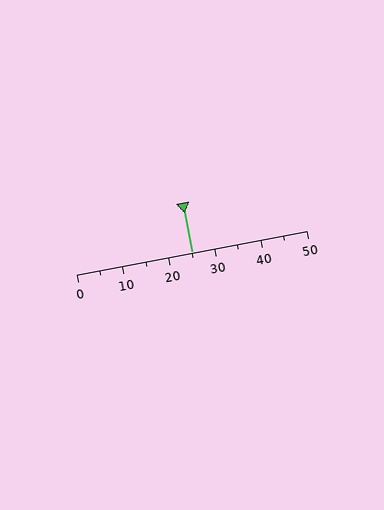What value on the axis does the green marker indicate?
The marker indicates approximately 25.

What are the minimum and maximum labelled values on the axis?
The axis runs from 0 to 50.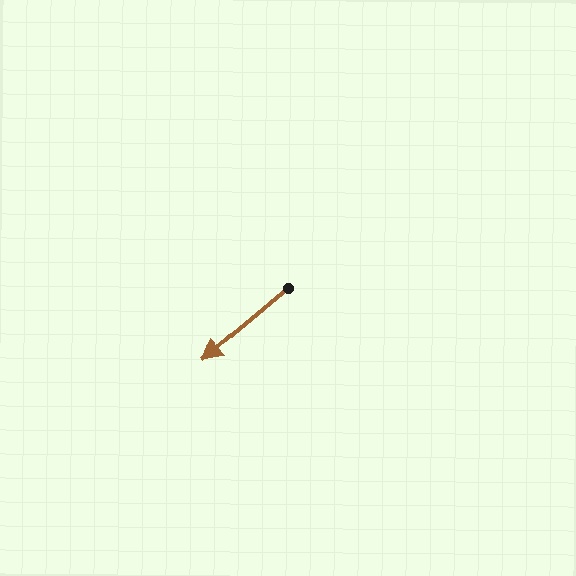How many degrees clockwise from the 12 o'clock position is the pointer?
Approximately 229 degrees.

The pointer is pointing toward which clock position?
Roughly 8 o'clock.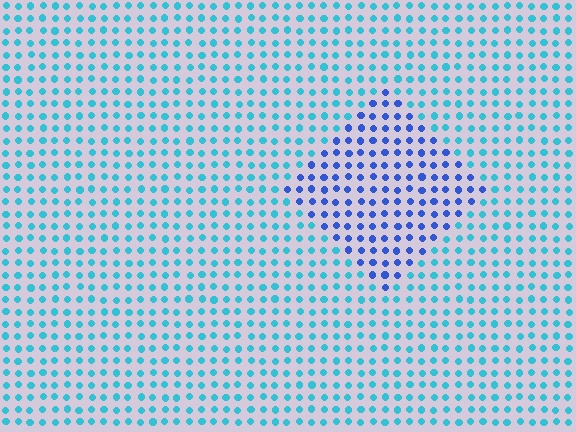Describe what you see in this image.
The image is filled with small cyan elements in a uniform arrangement. A diamond-shaped region is visible where the elements are tinted to a slightly different hue, forming a subtle color boundary.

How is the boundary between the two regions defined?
The boundary is defined purely by a slight shift in hue (about 41 degrees). Spacing, size, and orientation are identical on both sides.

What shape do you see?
I see a diamond.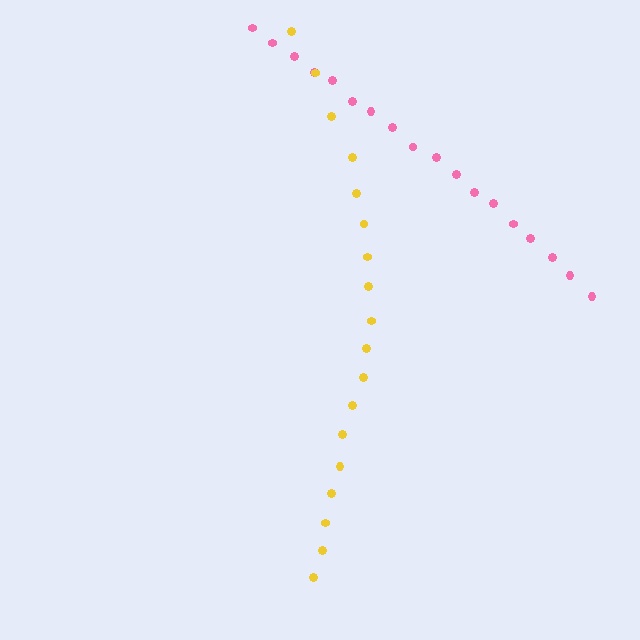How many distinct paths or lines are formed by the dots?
There are 2 distinct paths.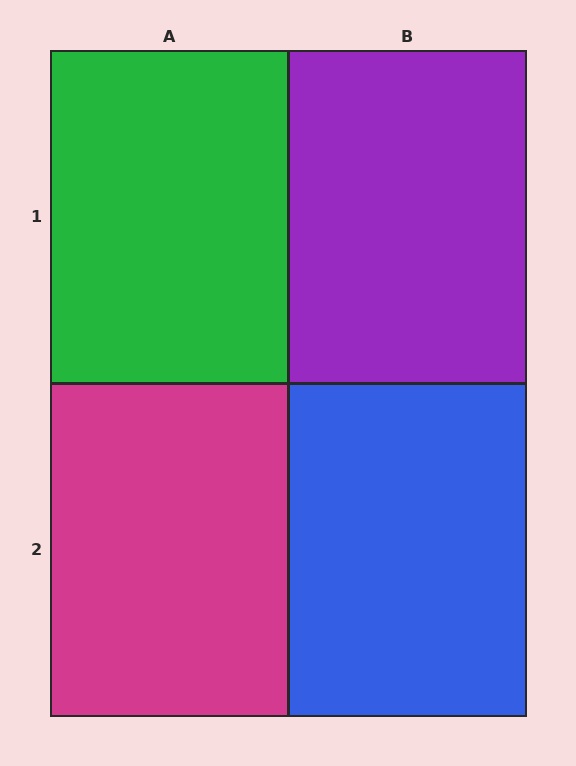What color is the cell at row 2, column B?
Blue.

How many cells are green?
1 cell is green.